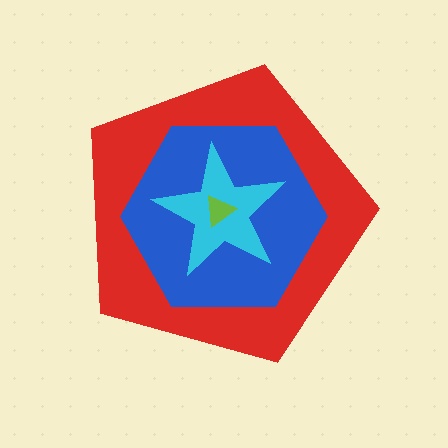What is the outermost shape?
The red pentagon.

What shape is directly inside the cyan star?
The lime triangle.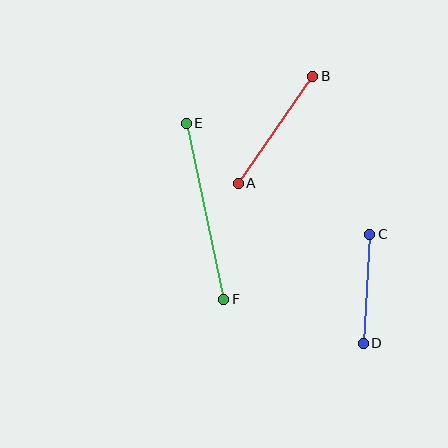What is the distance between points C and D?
The distance is approximately 109 pixels.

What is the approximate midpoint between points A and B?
The midpoint is at approximately (275, 130) pixels.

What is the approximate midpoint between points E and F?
The midpoint is at approximately (205, 211) pixels.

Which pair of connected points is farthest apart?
Points E and F are farthest apart.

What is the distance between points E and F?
The distance is approximately 180 pixels.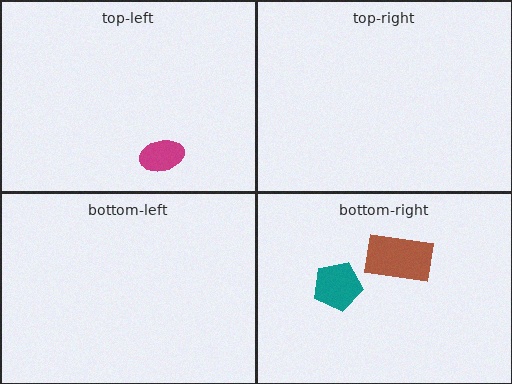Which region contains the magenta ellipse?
The top-left region.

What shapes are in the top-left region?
The magenta ellipse.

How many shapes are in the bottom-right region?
2.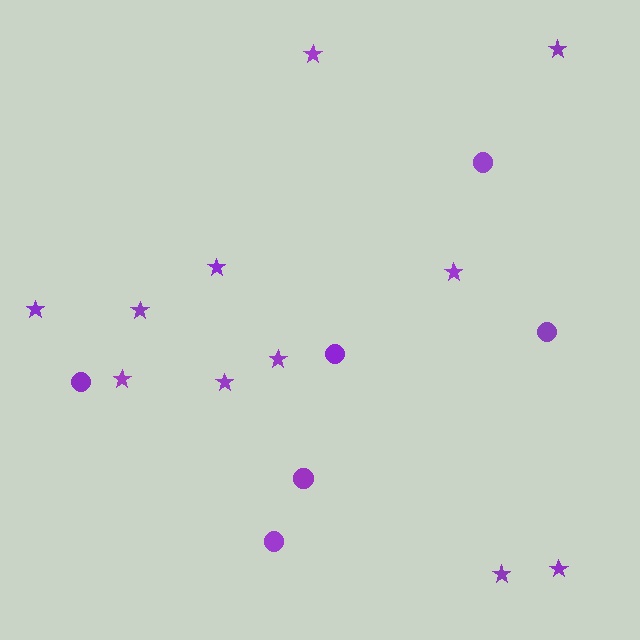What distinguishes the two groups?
There are 2 groups: one group of circles (6) and one group of stars (11).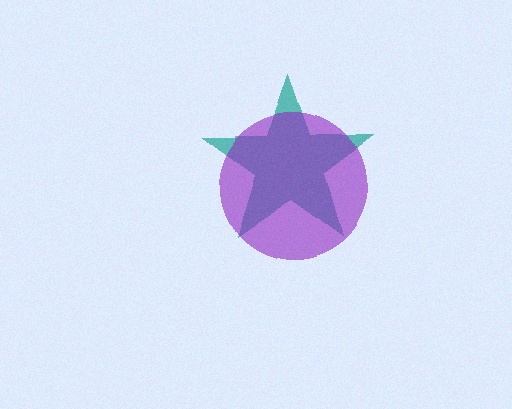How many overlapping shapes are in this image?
There are 2 overlapping shapes in the image.